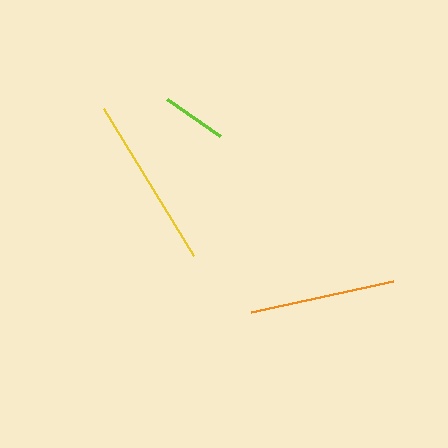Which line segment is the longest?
The yellow line is the longest at approximately 172 pixels.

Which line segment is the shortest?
The lime line is the shortest at approximately 65 pixels.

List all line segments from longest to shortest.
From longest to shortest: yellow, orange, lime.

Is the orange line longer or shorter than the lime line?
The orange line is longer than the lime line.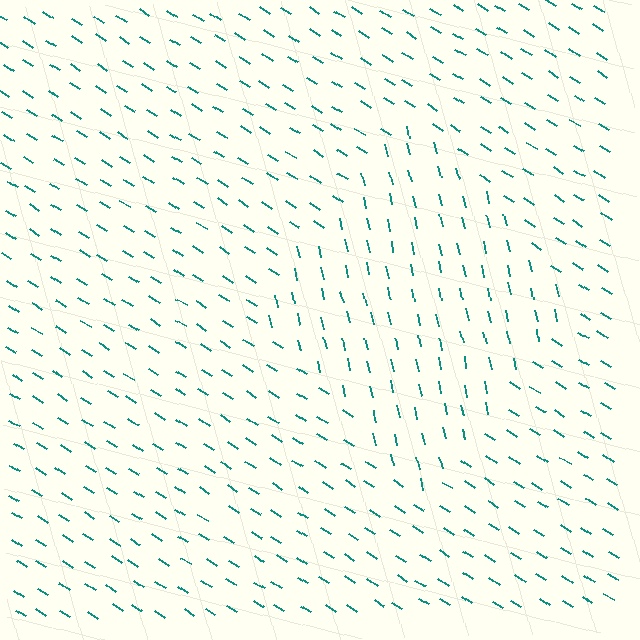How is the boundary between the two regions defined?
The boundary is defined purely by a change in line orientation (approximately 45 degrees difference). All lines are the same color and thickness.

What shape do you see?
I see a diamond.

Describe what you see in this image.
The image is filled with small teal line segments. A diamond region in the image has lines oriented differently from the surrounding lines, creating a visible texture boundary.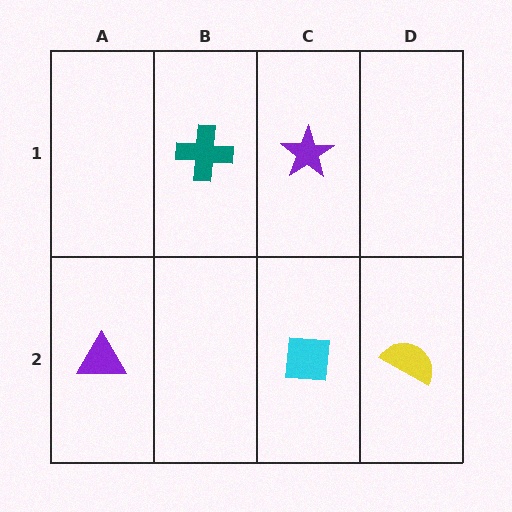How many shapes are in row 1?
2 shapes.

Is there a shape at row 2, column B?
No, that cell is empty.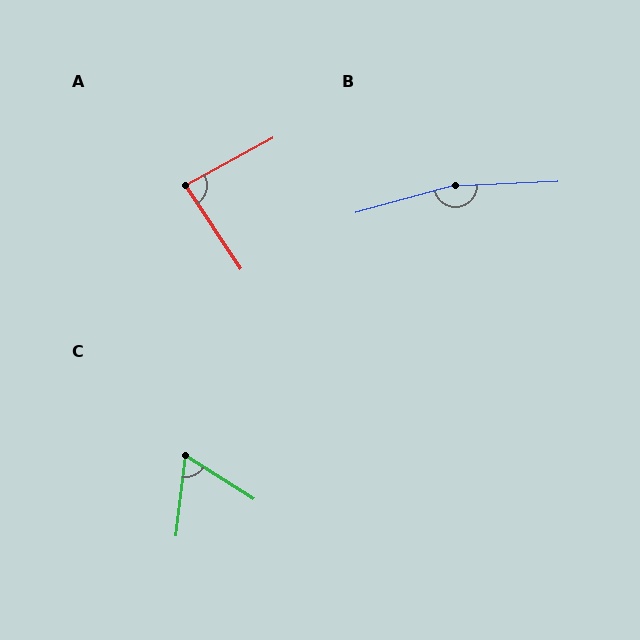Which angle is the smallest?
C, at approximately 64 degrees.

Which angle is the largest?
B, at approximately 167 degrees.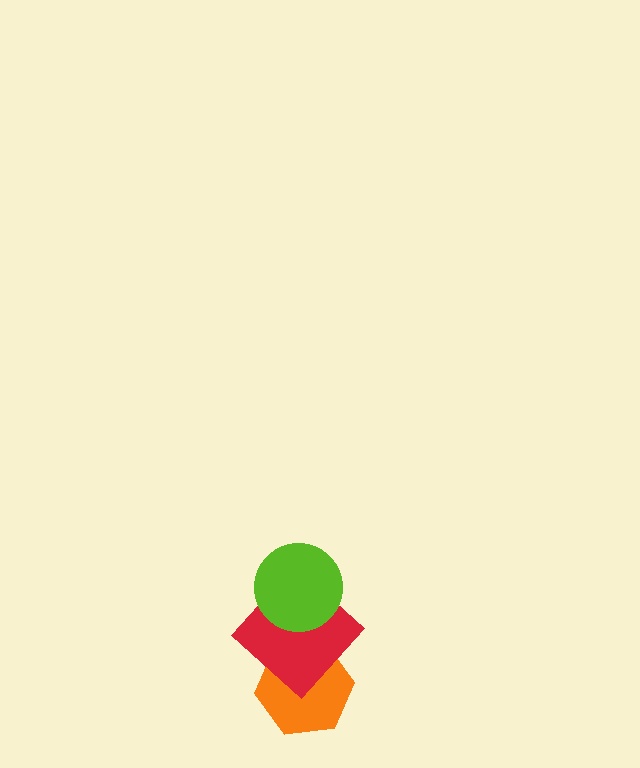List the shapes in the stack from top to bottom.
From top to bottom: the lime circle, the red diamond, the orange hexagon.